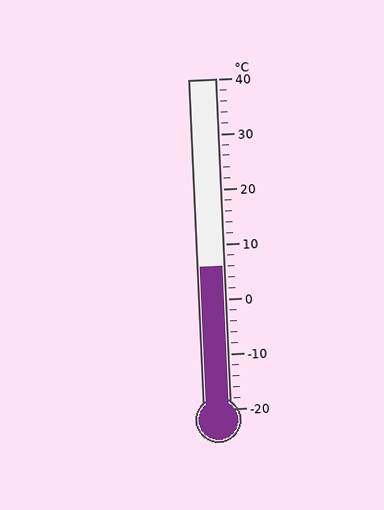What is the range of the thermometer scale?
The thermometer scale ranges from -20°C to 40°C.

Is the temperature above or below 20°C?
The temperature is below 20°C.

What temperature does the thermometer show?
The thermometer shows approximately 6°C.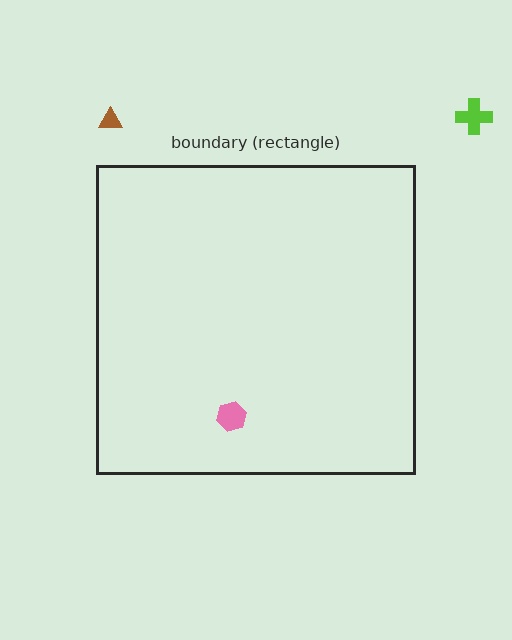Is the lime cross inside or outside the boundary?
Outside.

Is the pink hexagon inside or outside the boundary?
Inside.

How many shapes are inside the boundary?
1 inside, 2 outside.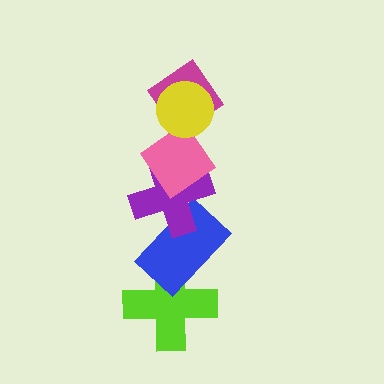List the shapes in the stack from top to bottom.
From top to bottom: the yellow circle, the magenta diamond, the pink diamond, the purple cross, the blue rectangle, the lime cross.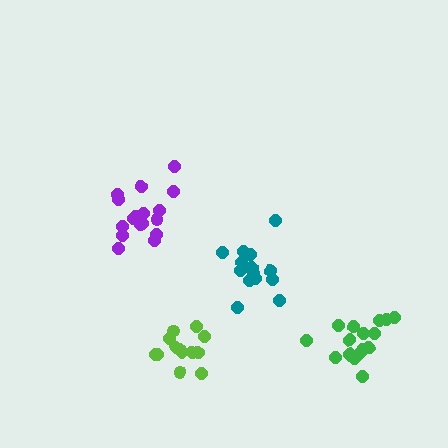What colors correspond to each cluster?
The clusters are colored: teal, lime, green, purple.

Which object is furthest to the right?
The green cluster is rightmost.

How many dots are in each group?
Group 1: 14 dots, Group 2: 13 dots, Group 3: 16 dots, Group 4: 17 dots (60 total).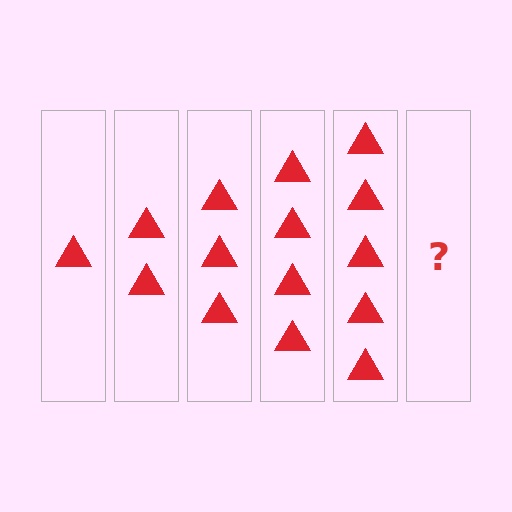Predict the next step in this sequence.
The next step is 6 triangles.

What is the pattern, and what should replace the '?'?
The pattern is that each step adds one more triangle. The '?' should be 6 triangles.